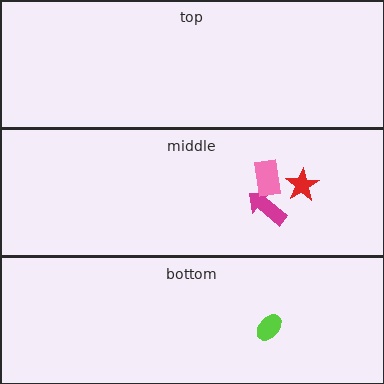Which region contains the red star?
The middle region.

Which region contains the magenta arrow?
The middle region.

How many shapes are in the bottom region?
1.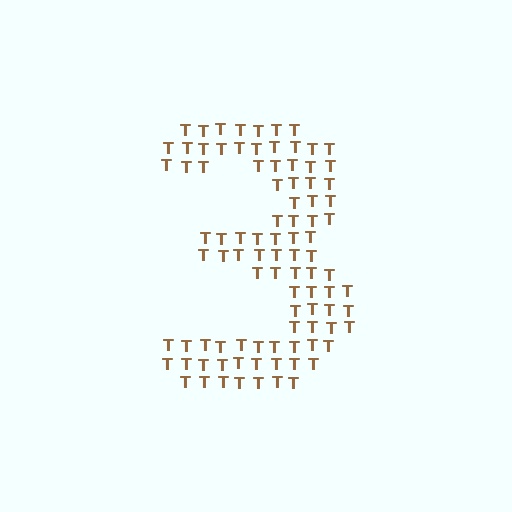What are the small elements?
The small elements are letter T's.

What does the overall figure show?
The overall figure shows the digit 3.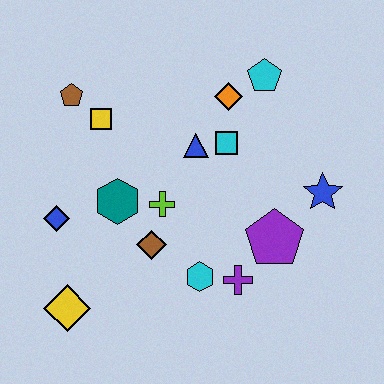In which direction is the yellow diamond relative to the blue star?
The yellow diamond is to the left of the blue star.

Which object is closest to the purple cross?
The cyan hexagon is closest to the purple cross.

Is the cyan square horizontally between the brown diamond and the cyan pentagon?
Yes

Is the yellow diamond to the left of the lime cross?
Yes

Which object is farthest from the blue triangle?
The yellow diamond is farthest from the blue triangle.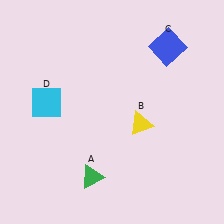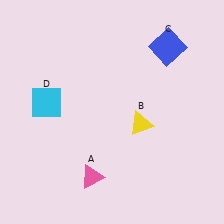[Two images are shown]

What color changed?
The triangle (A) changed from green in Image 1 to pink in Image 2.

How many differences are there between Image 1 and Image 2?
There is 1 difference between the two images.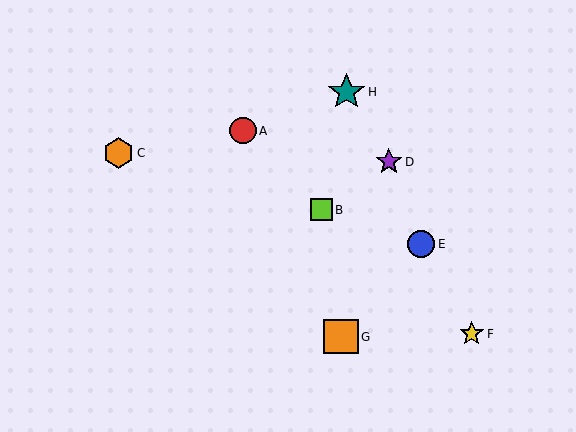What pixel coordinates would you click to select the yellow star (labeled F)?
Click at (472, 334) to select the yellow star F.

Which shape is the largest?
The teal star (labeled H) is the largest.